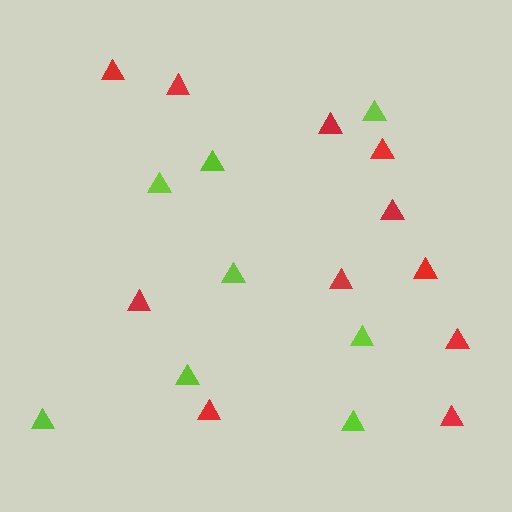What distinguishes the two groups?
There are 2 groups: one group of red triangles (11) and one group of lime triangles (8).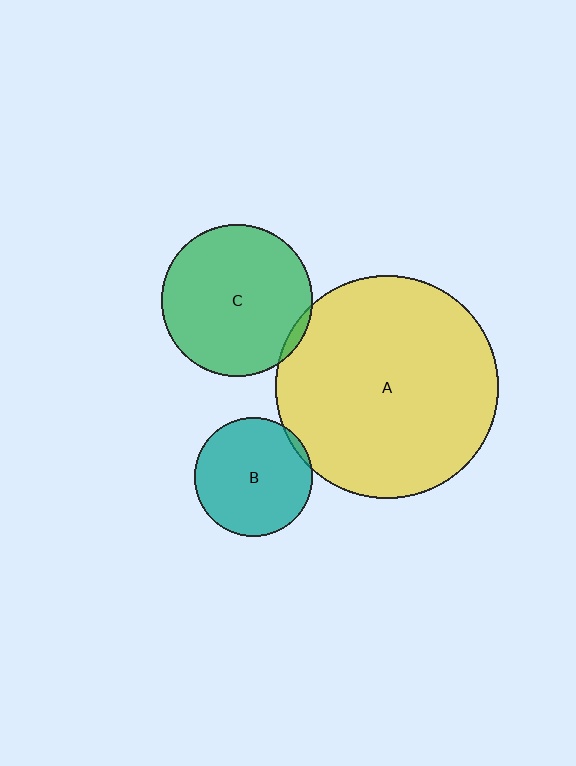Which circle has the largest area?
Circle A (yellow).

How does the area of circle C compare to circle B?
Approximately 1.6 times.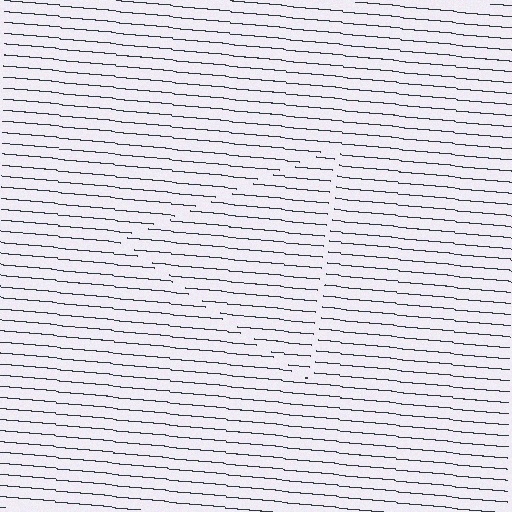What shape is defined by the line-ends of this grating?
An illusory triangle. The interior of the shape contains the same grating, shifted by half a period — the contour is defined by the phase discontinuity where line-ends from the inner and outer gratings abut.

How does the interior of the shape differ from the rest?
The interior of the shape contains the same grating, shifted by half a period — the contour is defined by the phase discontinuity where line-ends from the inner and outer gratings abut.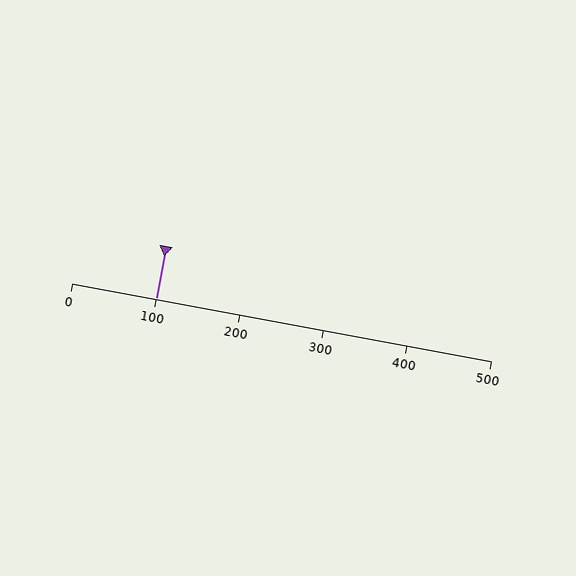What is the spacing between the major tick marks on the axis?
The major ticks are spaced 100 apart.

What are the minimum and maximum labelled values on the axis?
The axis runs from 0 to 500.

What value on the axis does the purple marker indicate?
The marker indicates approximately 100.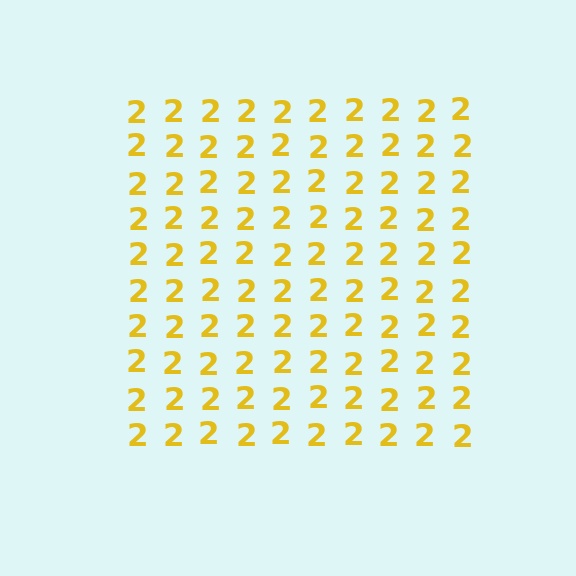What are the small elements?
The small elements are digit 2's.